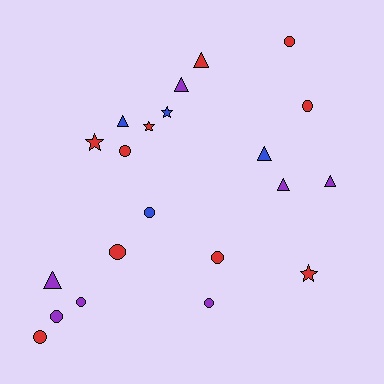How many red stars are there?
There are 3 red stars.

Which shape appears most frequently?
Circle, with 10 objects.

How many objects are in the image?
There are 21 objects.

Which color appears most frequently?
Red, with 10 objects.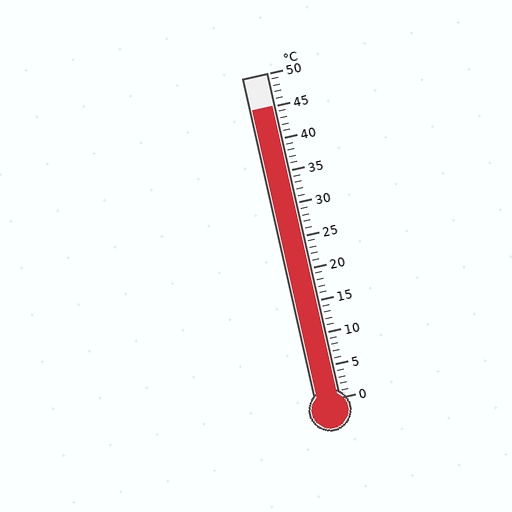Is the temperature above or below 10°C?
The temperature is above 10°C.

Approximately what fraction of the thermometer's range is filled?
The thermometer is filled to approximately 90% of its range.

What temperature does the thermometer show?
The thermometer shows approximately 45°C.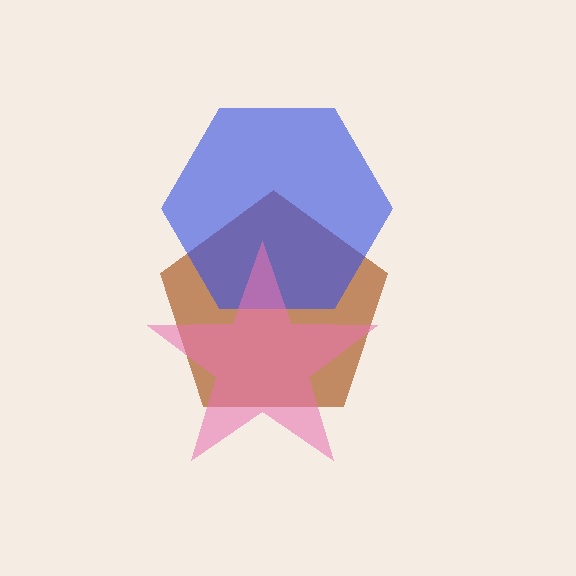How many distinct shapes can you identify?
There are 3 distinct shapes: a brown pentagon, a blue hexagon, a pink star.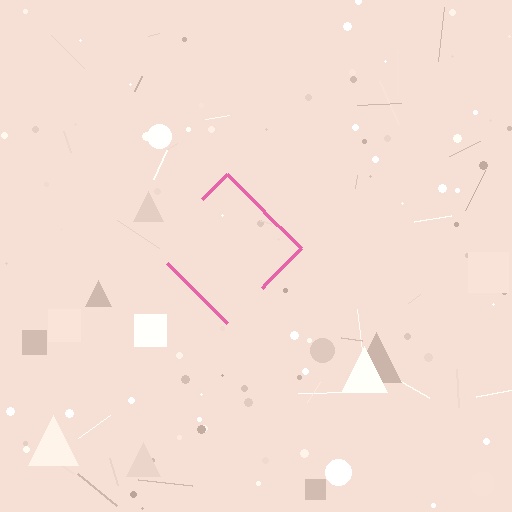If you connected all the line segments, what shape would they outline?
They would outline a diamond.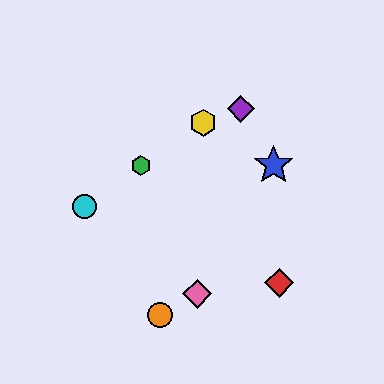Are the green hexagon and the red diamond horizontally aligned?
No, the green hexagon is at y≈165 and the red diamond is at y≈283.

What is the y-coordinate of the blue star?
The blue star is at y≈165.